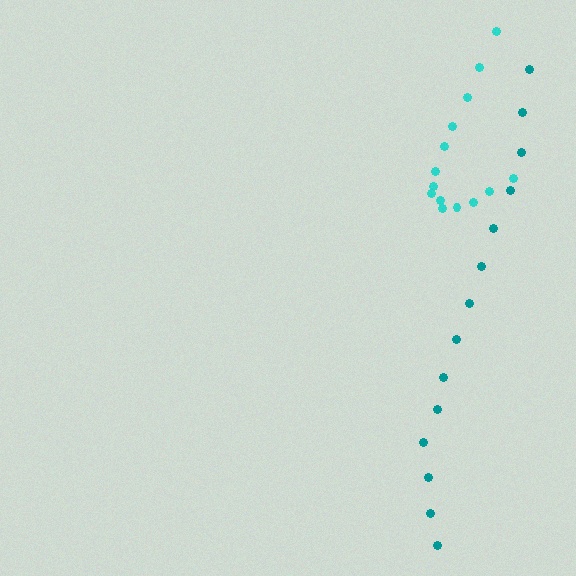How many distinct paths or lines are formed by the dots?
There are 2 distinct paths.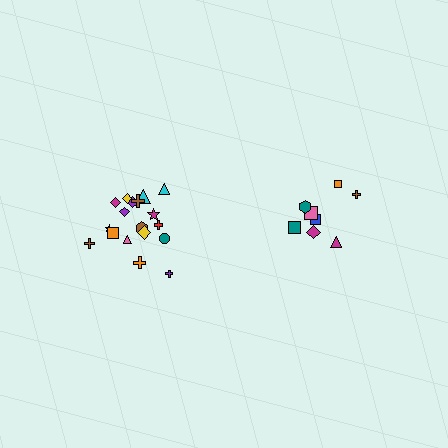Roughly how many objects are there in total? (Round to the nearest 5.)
Roughly 25 objects in total.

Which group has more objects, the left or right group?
The left group.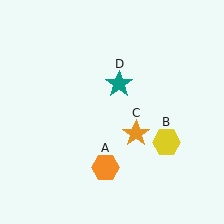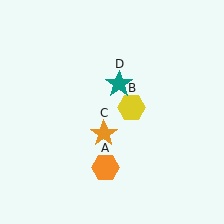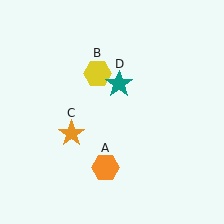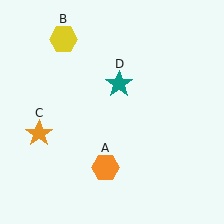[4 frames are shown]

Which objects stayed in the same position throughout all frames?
Orange hexagon (object A) and teal star (object D) remained stationary.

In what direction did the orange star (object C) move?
The orange star (object C) moved left.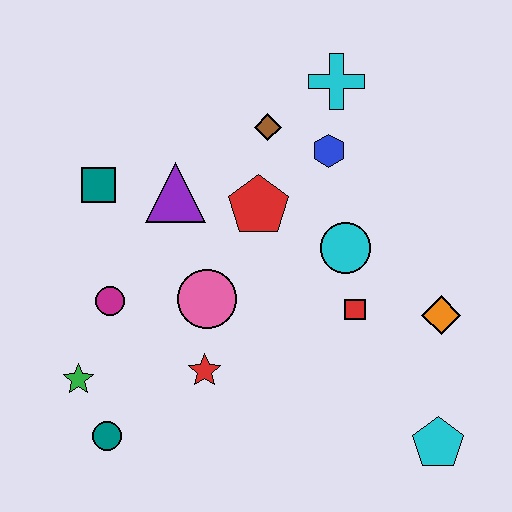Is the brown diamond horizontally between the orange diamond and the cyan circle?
No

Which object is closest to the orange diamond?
The red square is closest to the orange diamond.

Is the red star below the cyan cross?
Yes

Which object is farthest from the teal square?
The cyan pentagon is farthest from the teal square.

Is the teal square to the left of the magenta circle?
Yes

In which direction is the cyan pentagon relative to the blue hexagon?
The cyan pentagon is below the blue hexagon.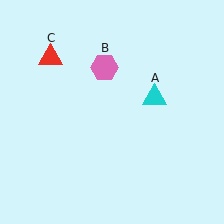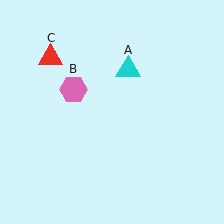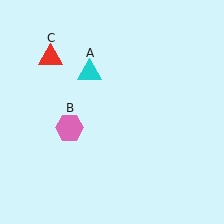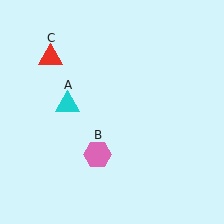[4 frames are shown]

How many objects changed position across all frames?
2 objects changed position: cyan triangle (object A), pink hexagon (object B).